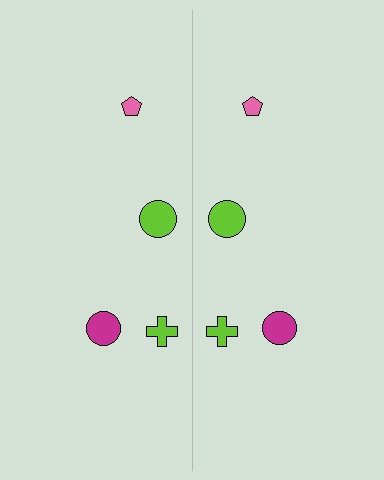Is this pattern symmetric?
Yes, this pattern has bilateral (reflection) symmetry.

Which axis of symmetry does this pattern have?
The pattern has a vertical axis of symmetry running through the center of the image.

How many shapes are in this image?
There are 8 shapes in this image.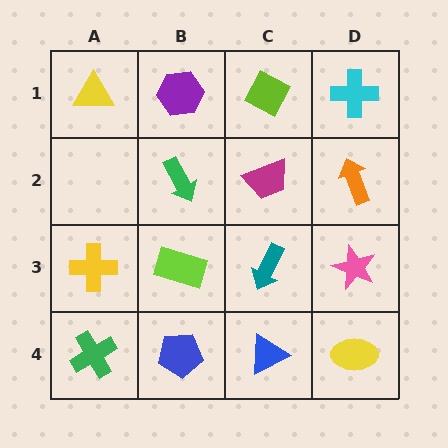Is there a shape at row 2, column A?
No, that cell is empty.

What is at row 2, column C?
A magenta trapezoid.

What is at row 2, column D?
An orange arrow.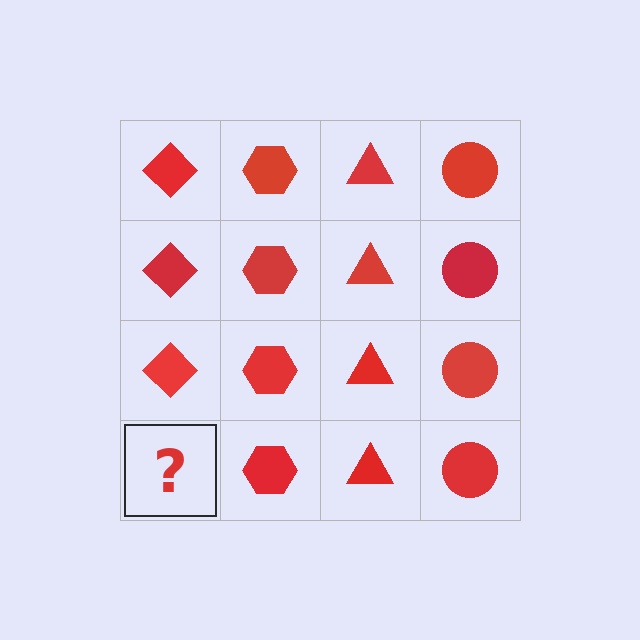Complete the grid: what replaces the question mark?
The question mark should be replaced with a red diamond.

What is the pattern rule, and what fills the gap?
The rule is that each column has a consistent shape. The gap should be filled with a red diamond.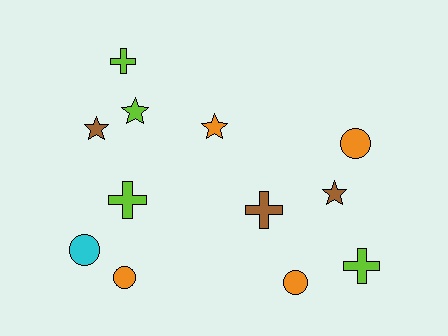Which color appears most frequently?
Orange, with 4 objects.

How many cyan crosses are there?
There are no cyan crosses.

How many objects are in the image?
There are 12 objects.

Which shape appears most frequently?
Circle, with 4 objects.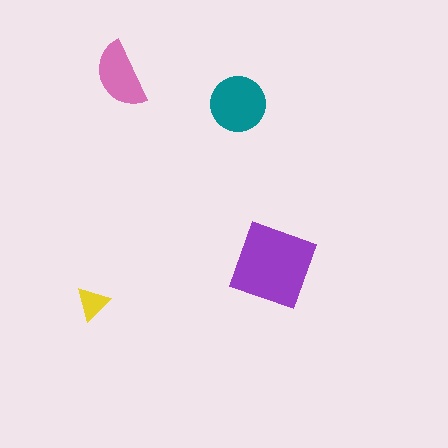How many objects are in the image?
There are 4 objects in the image.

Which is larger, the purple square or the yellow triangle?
The purple square.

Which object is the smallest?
The yellow triangle.